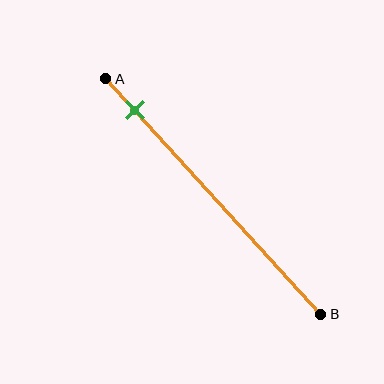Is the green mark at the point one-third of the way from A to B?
No, the mark is at about 15% from A, not at the 33% one-third point.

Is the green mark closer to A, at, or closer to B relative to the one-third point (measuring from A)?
The green mark is closer to point A than the one-third point of segment AB.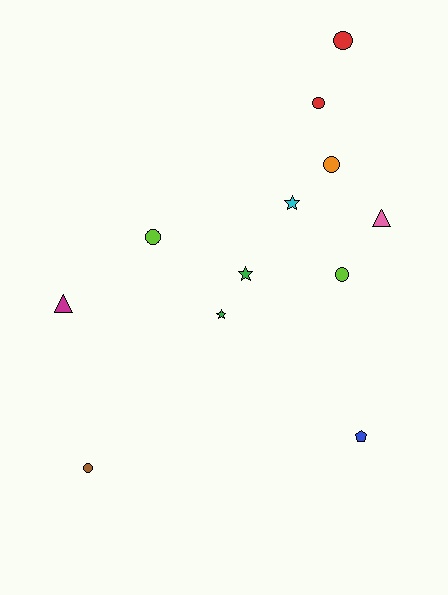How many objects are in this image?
There are 12 objects.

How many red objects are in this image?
There are 2 red objects.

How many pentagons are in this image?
There is 1 pentagon.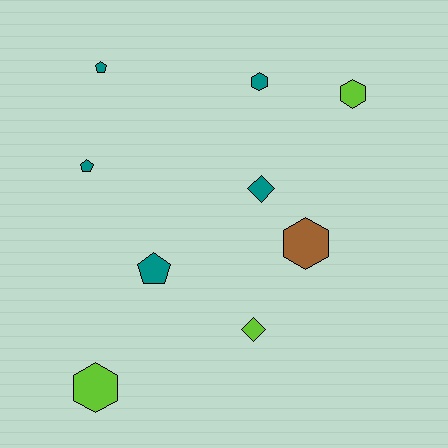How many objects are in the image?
There are 9 objects.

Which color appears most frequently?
Teal, with 5 objects.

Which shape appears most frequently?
Hexagon, with 4 objects.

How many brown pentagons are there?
There are no brown pentagons.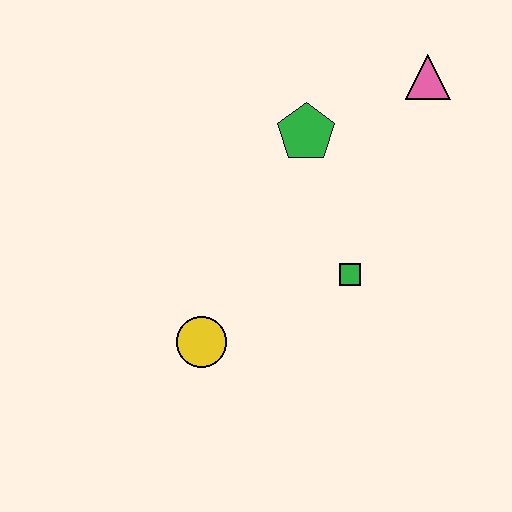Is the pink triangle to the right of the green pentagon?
Yes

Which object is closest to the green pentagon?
The pink triangle is closest to the green pentagon.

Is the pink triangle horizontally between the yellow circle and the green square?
No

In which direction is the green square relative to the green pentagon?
The green square is below the green pentagon.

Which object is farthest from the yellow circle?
The pink triangle is farthest from the yellow circle.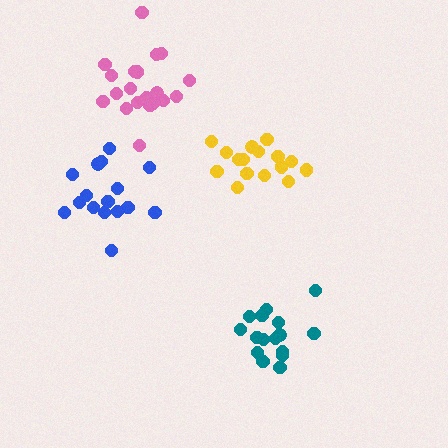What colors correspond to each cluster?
The clusters are colored: yellow, blue, pink, teal.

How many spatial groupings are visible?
There are 4 spatial groupings.